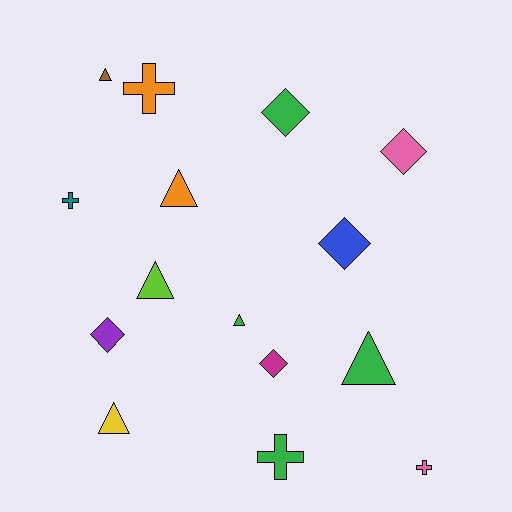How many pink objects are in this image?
There are 2 pink objects.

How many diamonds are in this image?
There are 5 diamonds.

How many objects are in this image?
There are 15 objects.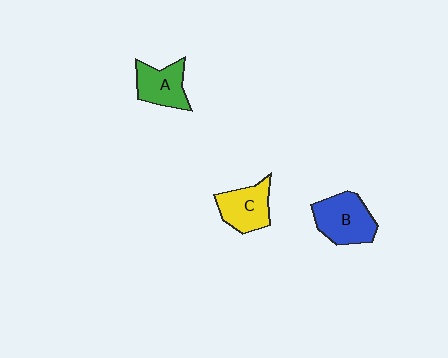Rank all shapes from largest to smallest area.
From largest to smallest: B (blue), C (yellow), A (green).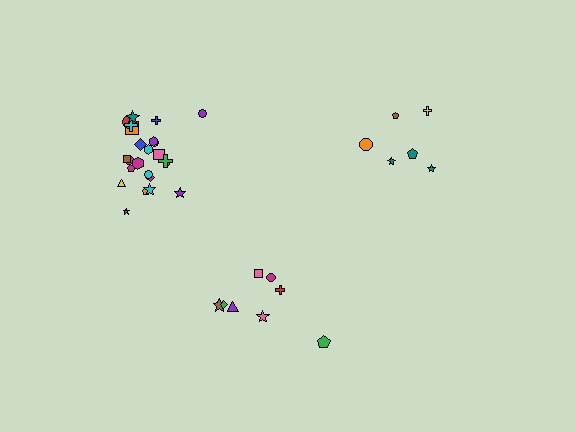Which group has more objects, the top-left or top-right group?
The top-left group.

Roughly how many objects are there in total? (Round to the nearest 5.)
Roughly 40 objects in total.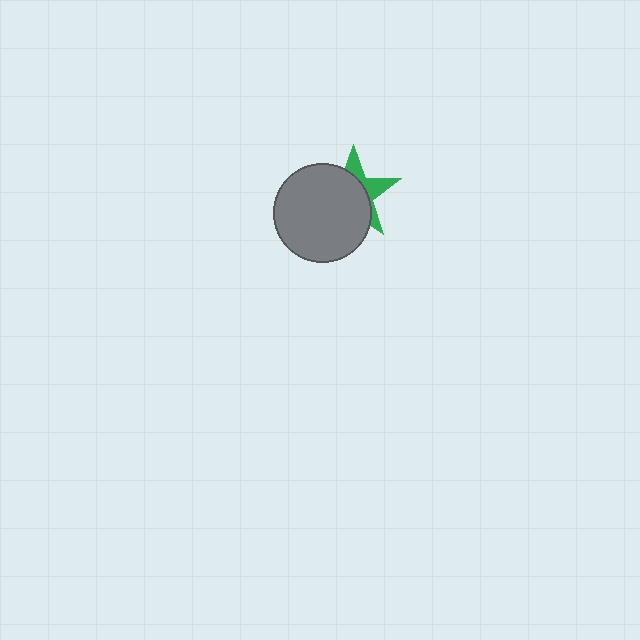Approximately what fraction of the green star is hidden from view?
Roughly 66% of the green star is hidden behind the gray circle.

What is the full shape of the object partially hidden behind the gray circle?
The partially hidden object is a green star.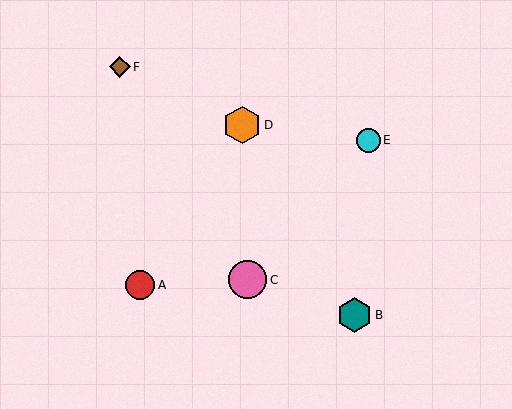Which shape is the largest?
The pink circle (labeled C) is the largest.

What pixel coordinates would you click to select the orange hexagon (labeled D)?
Click at (242, 125) to select the orange hexagon D.